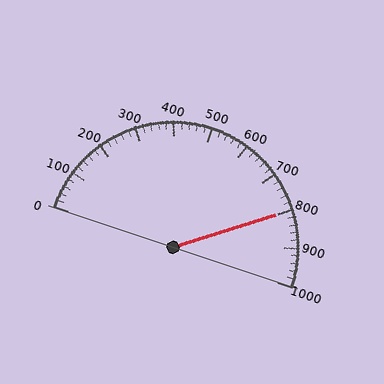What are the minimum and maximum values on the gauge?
The gauge ranges from 0 to 1000.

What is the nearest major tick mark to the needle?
The nearest major tick mark is 800.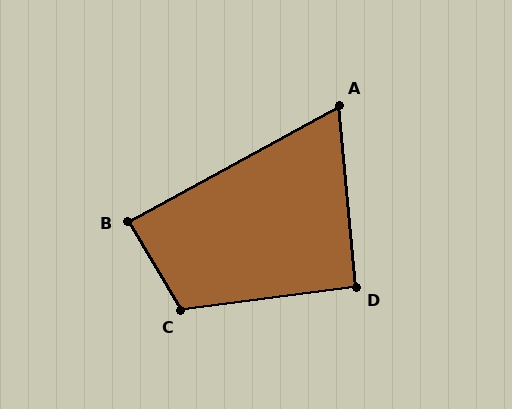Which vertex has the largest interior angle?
C, at approximately 114 degrees.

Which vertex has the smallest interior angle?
A, at approximately 66 degrees.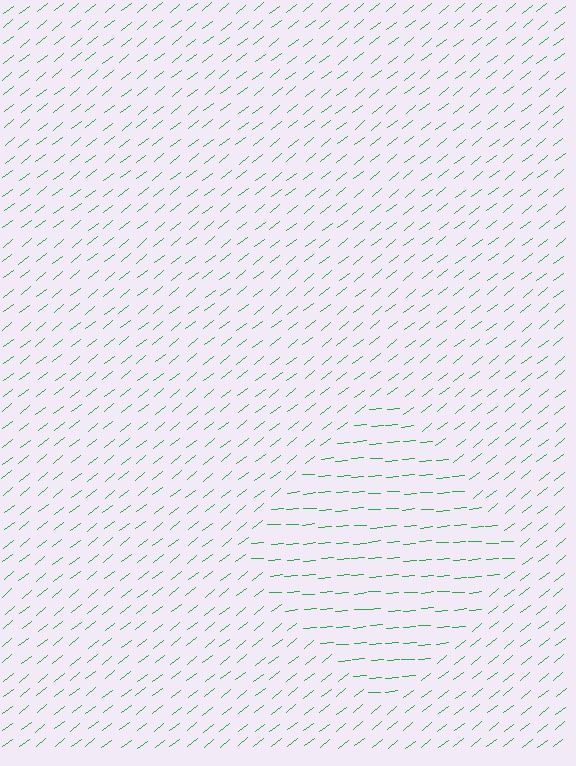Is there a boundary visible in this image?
Yes, there is a texture boundary formed by a change in line orientation.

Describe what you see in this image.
The image is filled with small green line segments. A diamond region in the image has lines oriented differently from the surrounding lines, creating a visible texture boundary.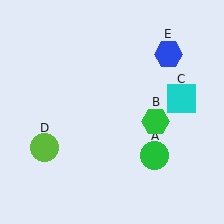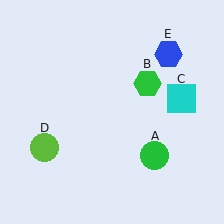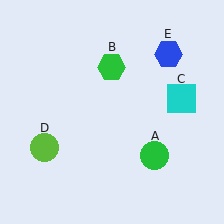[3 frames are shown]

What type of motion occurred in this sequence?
The green hexagon (object B) rotated counterclockwise around the center of the scene.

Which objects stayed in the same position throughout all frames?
Green circle (object A) and cyan square (object C) and lime circle (object D) and blue hexagon (object E) remained stationary.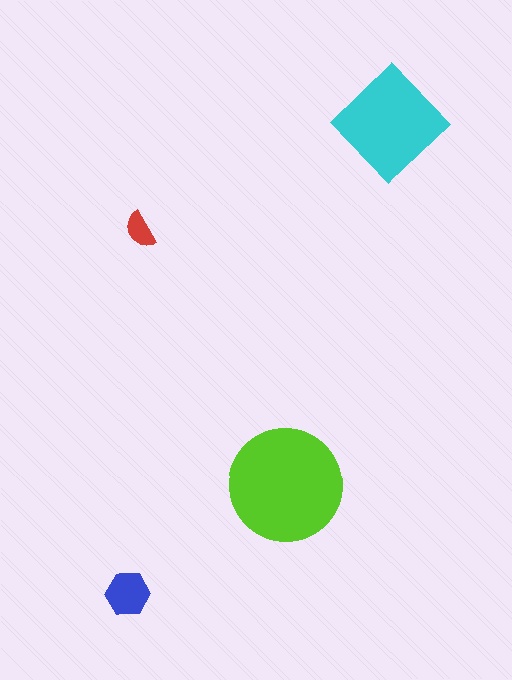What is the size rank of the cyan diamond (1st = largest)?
2nd.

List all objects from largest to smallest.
The lime circle, the cyan diamond, the blue hexagon, the red semicircle.